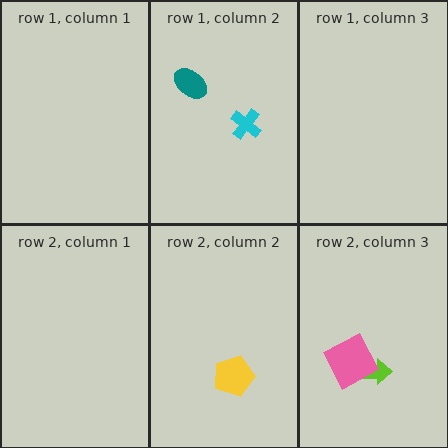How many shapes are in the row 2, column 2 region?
1.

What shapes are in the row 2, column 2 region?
The yellow pentagon.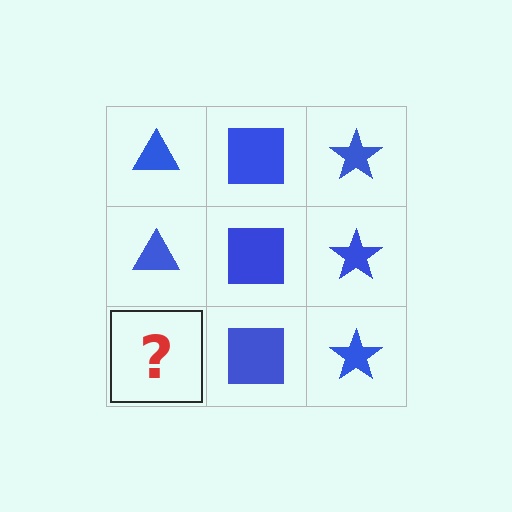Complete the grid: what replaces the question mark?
The question mark should be replaced with a blue triangle.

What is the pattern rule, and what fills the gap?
The rule is that each column has a consistent shape. The gap should be filled with a blue triangle.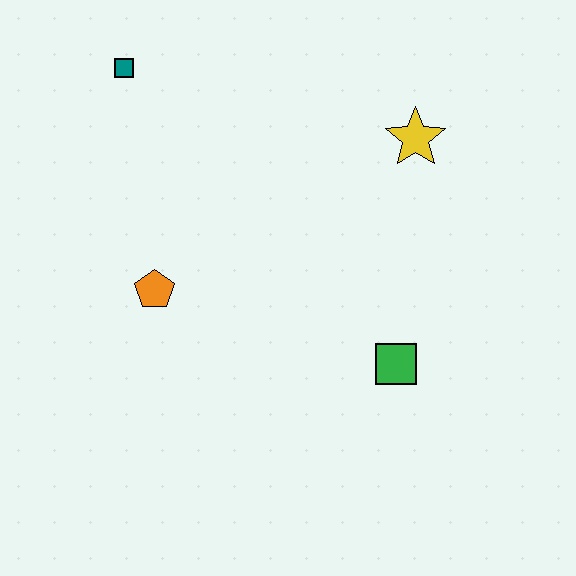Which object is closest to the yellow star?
The green square is closest to the yellow star.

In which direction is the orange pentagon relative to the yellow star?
The orange pentagon is to the left of the yellow star.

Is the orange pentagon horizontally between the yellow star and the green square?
No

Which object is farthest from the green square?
The teal square is farthest from the green square.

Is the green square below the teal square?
Yes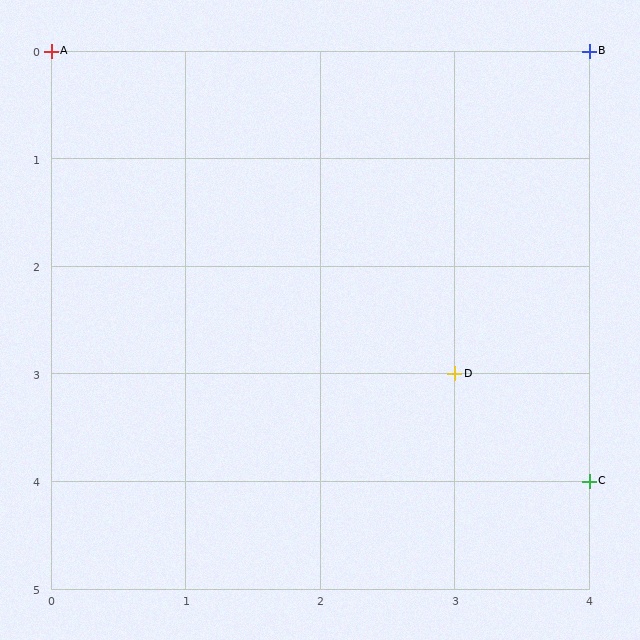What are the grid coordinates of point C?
Point C is at grid coordinates (4, 4).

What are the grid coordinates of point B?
Point B is at grid coordinates (4, 0).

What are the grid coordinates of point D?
Point D is at grid coordinates (3, 3).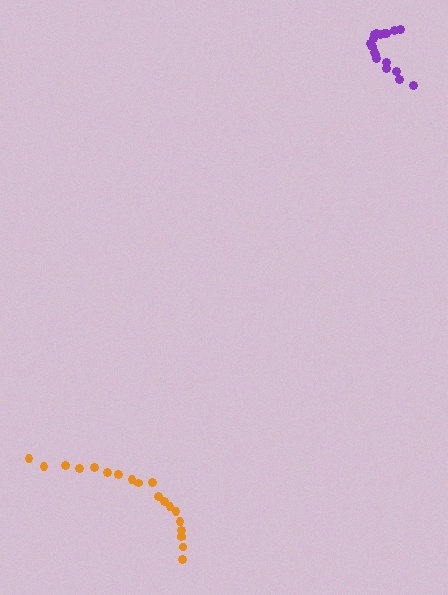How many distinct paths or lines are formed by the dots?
There are 2 distinct paths.